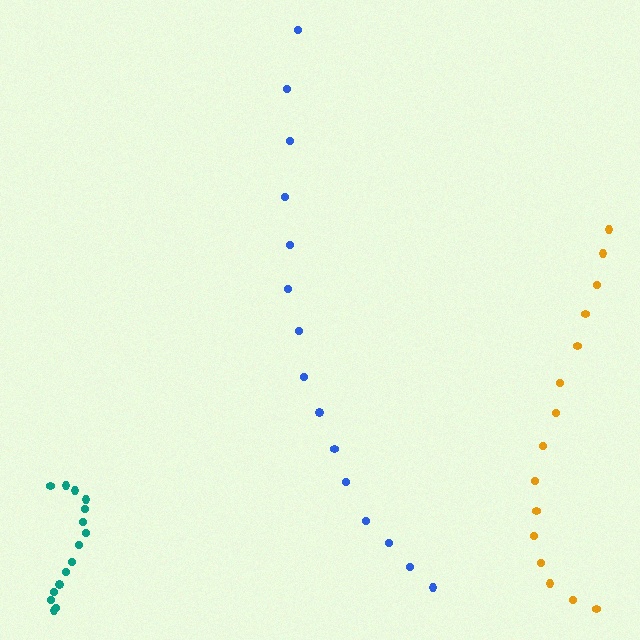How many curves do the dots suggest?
There are 3 distinct paths.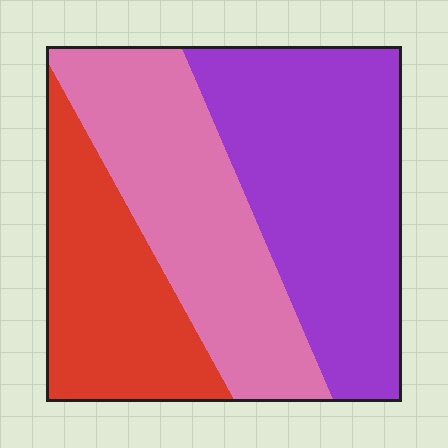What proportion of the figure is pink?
Pink takes up about one third (1/3) of the figure.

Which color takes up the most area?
Purple, at roughly 40%.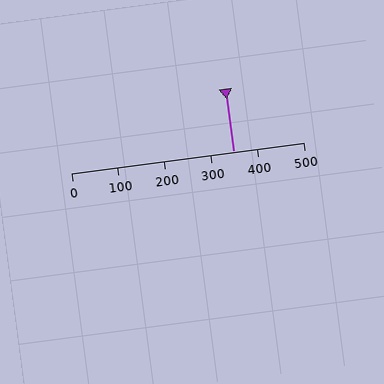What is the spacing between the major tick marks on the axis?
The major ticks are spaced 100 apart.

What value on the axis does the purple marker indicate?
The marker indicates approximately 350.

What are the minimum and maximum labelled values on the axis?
The axis runs from 0 to 500.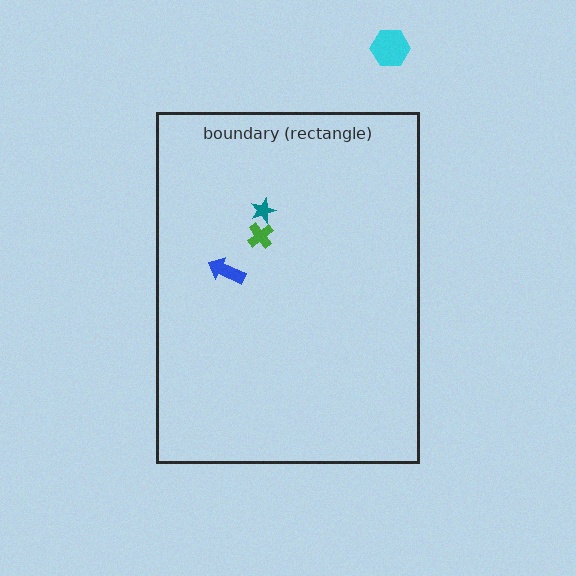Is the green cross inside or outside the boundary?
Inside.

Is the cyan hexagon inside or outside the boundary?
Outside.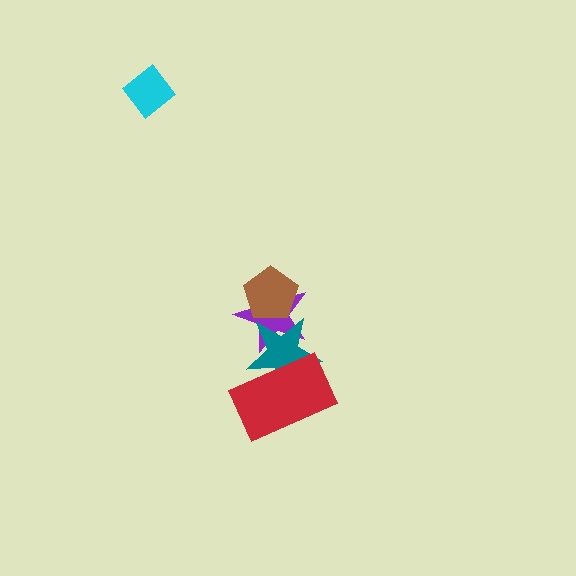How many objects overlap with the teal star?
3 objects overlap with the teal star.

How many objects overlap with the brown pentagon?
2 objects overlap with the brown pentagon.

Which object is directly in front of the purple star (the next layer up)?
The brown pentagon is directly in front of the purple star.